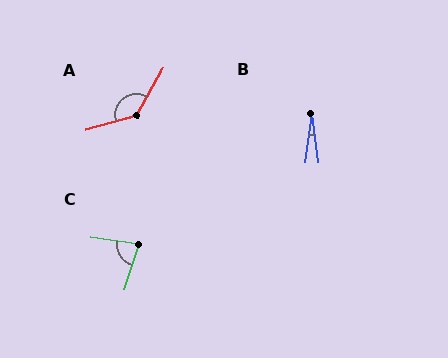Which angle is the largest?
A, at approximately 135 degrees.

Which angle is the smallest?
B, at approximately 16 degrees.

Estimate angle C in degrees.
Approximately 81 degrees.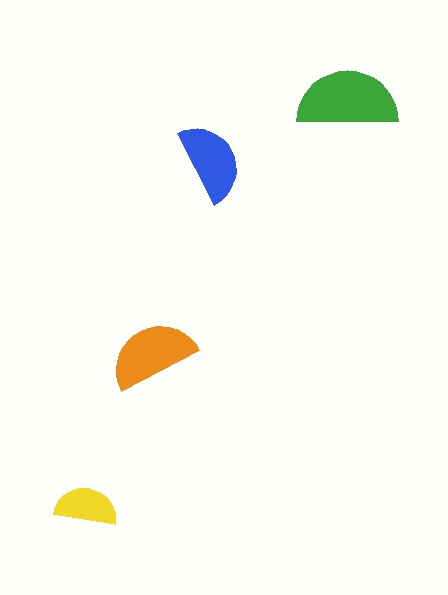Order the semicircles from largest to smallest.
the green one, the orange one, the blue one, the yellow one.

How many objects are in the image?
There are 4 objects in the image.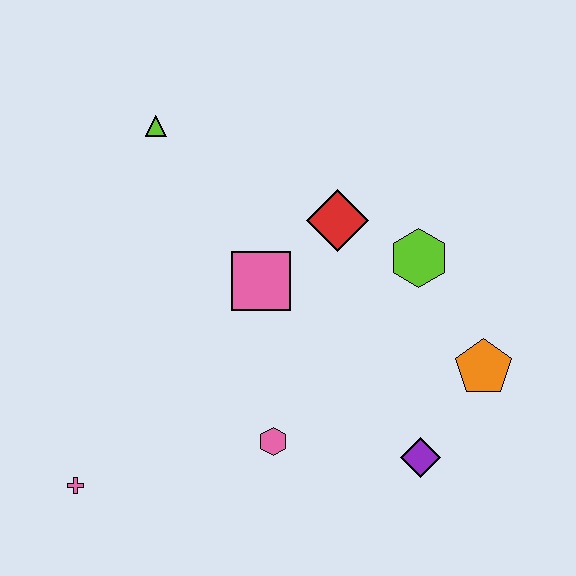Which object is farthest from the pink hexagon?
The lime triangle is farthest from the pink hexagon.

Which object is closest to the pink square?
The red diamond is closest to the pink square.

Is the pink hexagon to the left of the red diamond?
Yes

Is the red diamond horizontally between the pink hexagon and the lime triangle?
No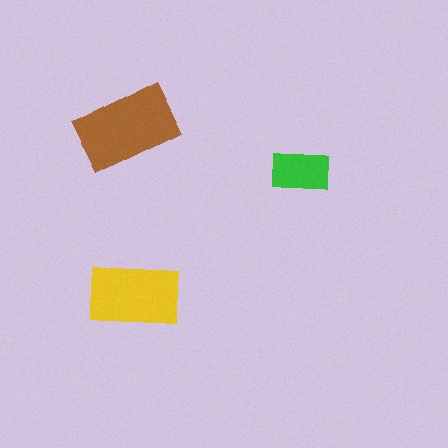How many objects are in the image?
There are 3 objects in the image.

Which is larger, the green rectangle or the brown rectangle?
The brown one.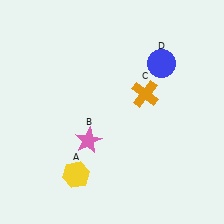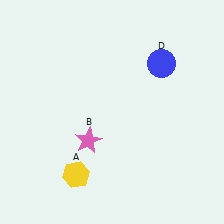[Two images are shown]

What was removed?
The orange cross (C) was removed in Image 2.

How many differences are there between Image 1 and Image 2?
There is 1 difference between the two images.